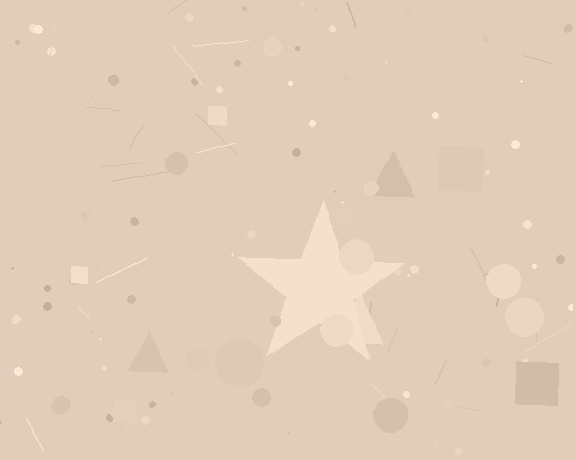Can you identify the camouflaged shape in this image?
The camouflaged shape is a star.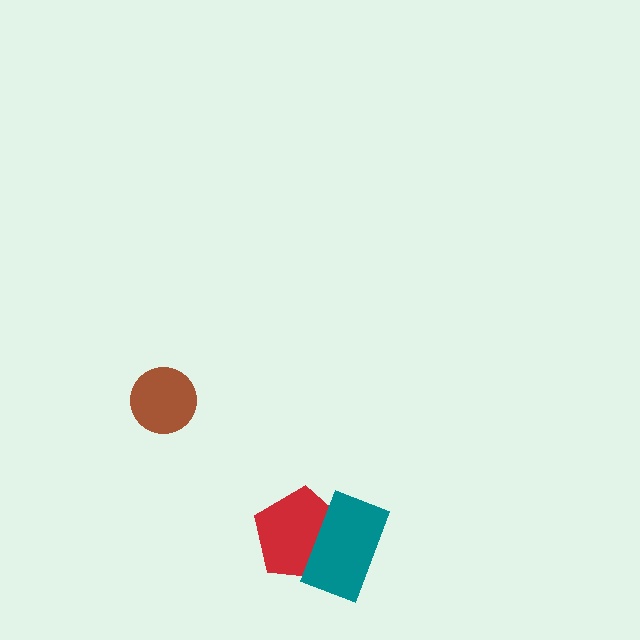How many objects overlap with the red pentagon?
1 object overlaps with the red pentagon.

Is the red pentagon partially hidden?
Yes, it is partially covered by another shape.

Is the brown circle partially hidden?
No, no other shape covers it.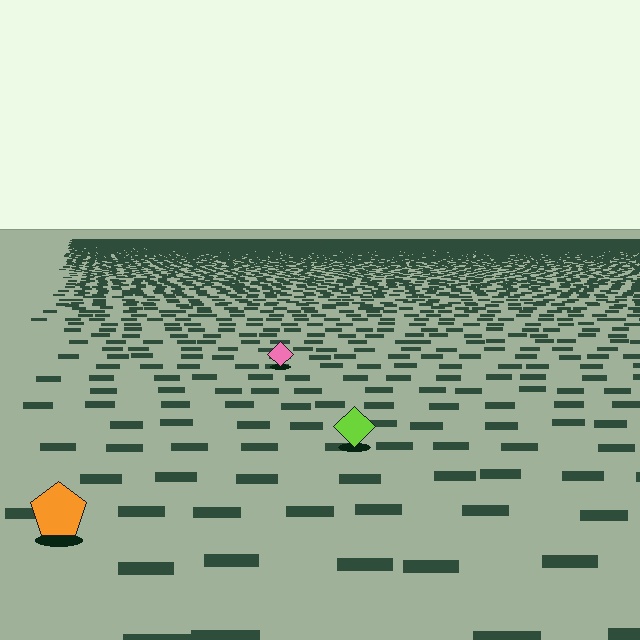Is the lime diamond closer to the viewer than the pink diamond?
Yes. The lime diamond is closer — you can tell from the texture gradient: the ground texture is coarser near it.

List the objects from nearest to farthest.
From nearest to farthest: the orange pentagon, the lime diamond, the pink diamond.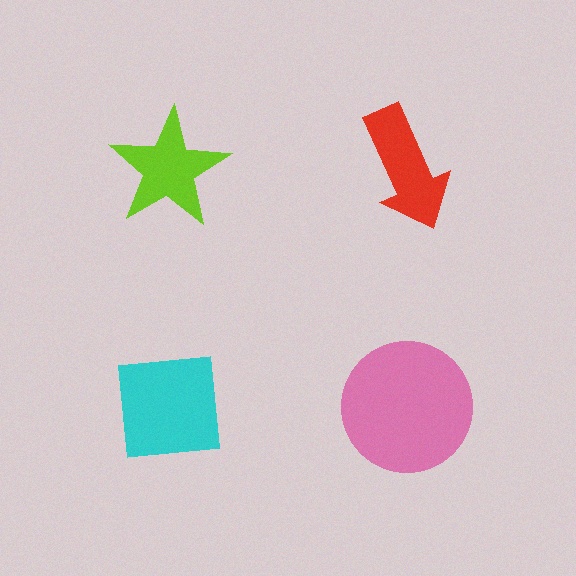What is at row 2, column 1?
A cyan square.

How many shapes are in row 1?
2 shapes.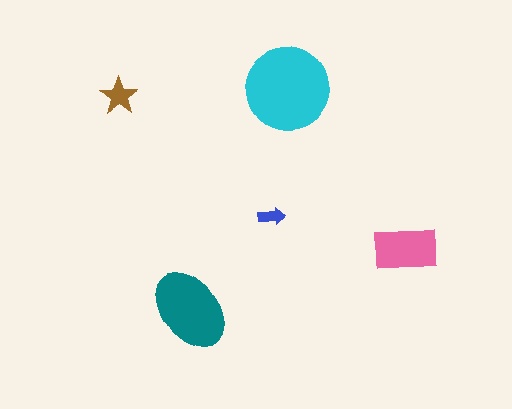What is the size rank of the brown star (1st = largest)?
4th.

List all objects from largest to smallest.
The cyan circle, the teal ellipse, the pink rectangle, the brown star, the blue arrow.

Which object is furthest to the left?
The brown star is leftmost.